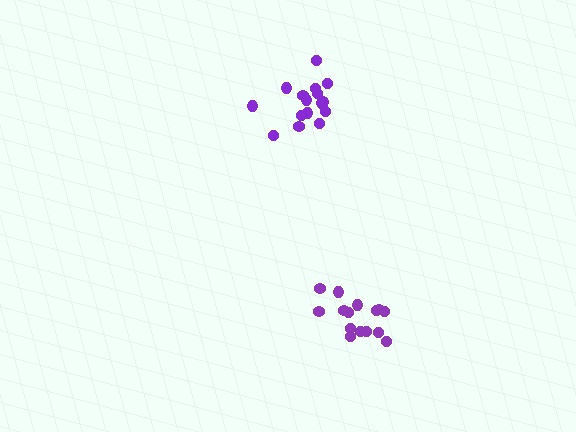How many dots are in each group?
Group 1: 16 dots, Group 2: 15 dots (31 total).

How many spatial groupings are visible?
There are 2 spatial groupings.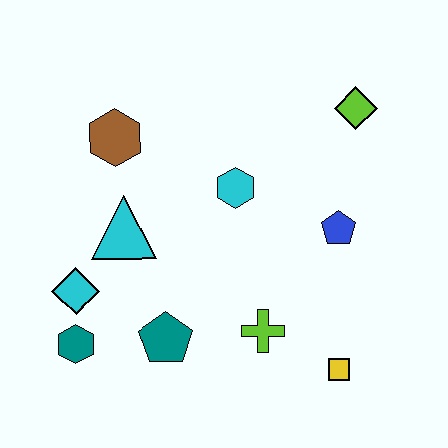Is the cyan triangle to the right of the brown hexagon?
Yes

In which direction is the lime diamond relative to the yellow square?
The lime diamond is above the yellow square.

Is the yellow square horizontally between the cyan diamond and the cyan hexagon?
No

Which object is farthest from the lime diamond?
The teal hexagon is farthest from the lime diamond.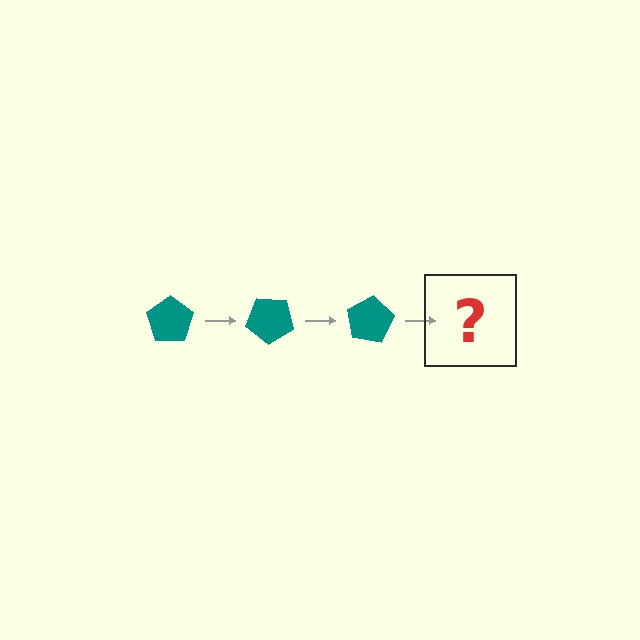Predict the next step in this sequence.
The next step is a teal pentagon rotated 120 degrees.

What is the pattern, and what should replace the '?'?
The pattern is that the pentagon rotates 40 degrees each step. The '?' should be a teal pentagon rotated 120 degrees.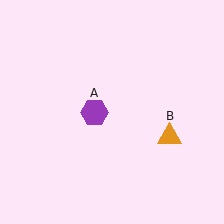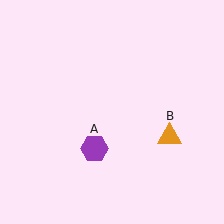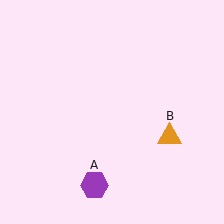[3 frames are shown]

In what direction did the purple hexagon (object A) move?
The purple hexagon (object A) moved down.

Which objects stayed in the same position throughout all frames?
Orange triangle (object B) remained stationary.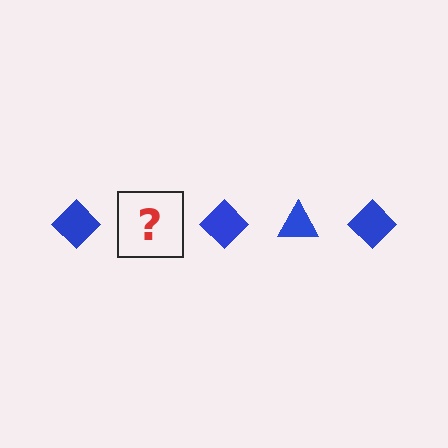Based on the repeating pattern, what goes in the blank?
The blank should be a blue triangle.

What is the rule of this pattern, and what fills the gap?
The rule is that the pattern cycles through diamond, triangle shapes in blue. The gap should be filled with a blue triangle.